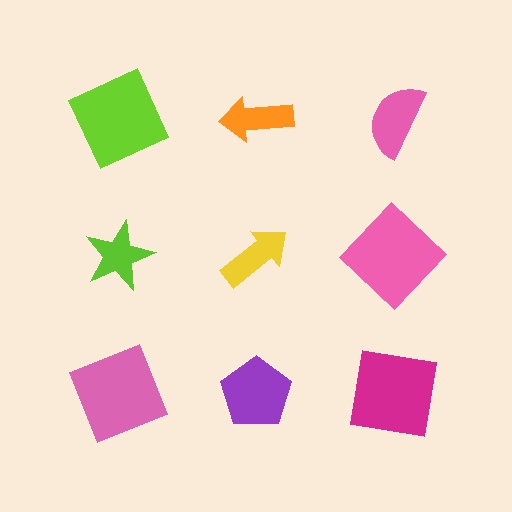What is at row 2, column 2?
A yellow arrow.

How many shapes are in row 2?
3 shapes.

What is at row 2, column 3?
A pink diamond.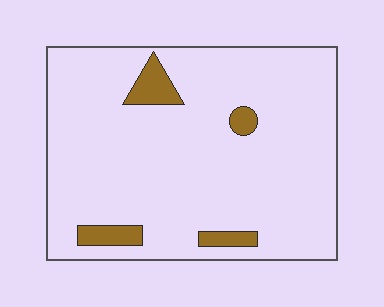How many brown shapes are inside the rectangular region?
4.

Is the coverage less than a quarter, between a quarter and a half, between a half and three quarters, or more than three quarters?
Less than a quarter.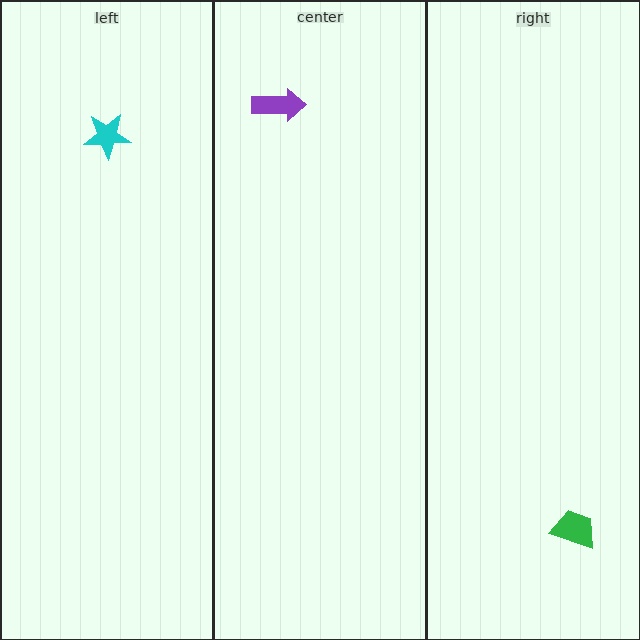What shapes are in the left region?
The cyan star.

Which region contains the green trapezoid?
The right region.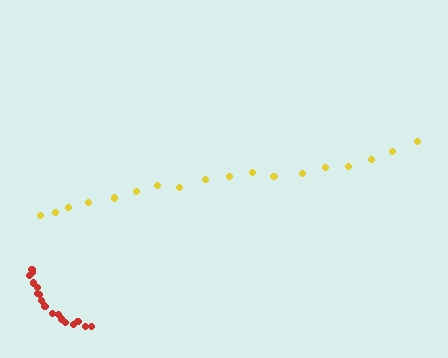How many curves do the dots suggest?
There are 2 distinct paths.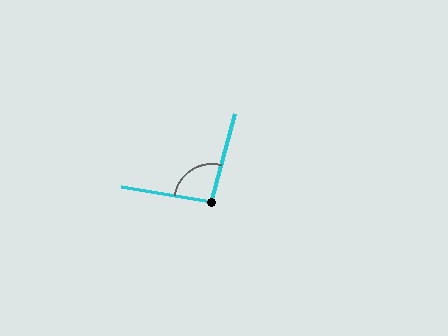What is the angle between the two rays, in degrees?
Approximately 95 degrees.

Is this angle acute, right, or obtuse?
It is obtuse.